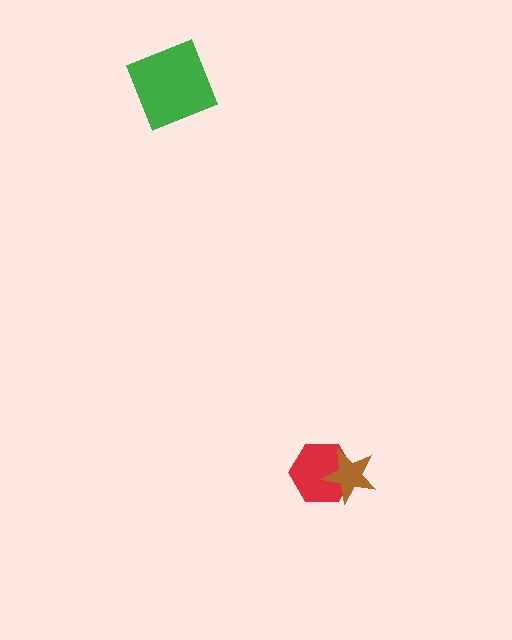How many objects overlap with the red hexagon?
1 object overlaps with the red hexagon.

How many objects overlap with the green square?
0 objects overlap with the green square.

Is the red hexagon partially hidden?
Yes, it is partially covered by another shape.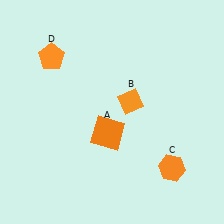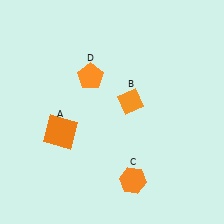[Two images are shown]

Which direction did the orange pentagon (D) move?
The orange pentagon (D) moved right.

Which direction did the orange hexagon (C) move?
The orange hexagon (C) moved left.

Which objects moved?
The objects that moved are: the orange square (A), the orange hexagon (C), the orange pentagon (D).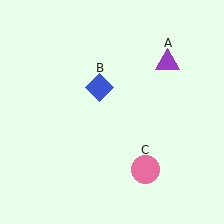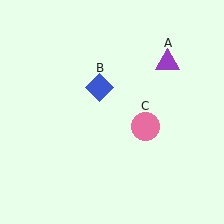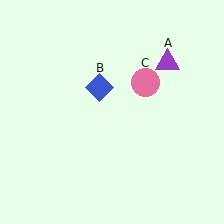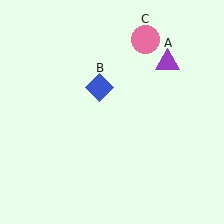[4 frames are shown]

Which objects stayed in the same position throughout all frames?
Purple triangle (object A) and blue diamond (object B) remained stationary.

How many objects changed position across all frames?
1 object changed position: pink circle (object C).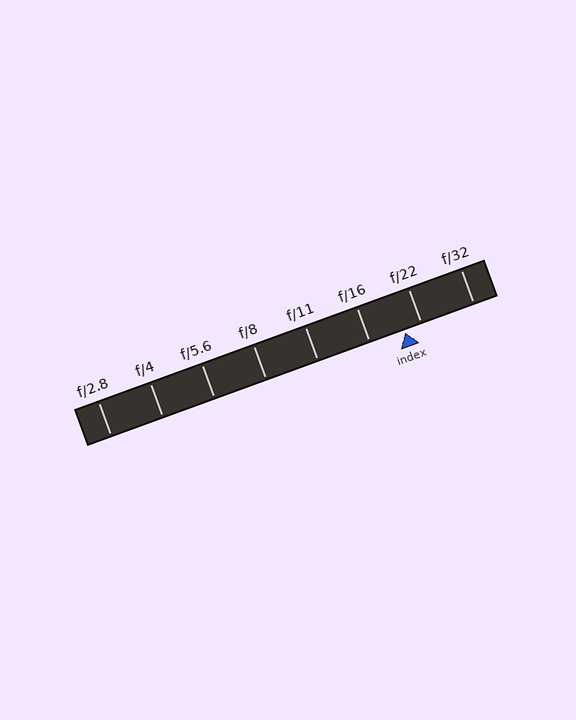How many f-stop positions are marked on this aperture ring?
There are 8 f-stop positions marked.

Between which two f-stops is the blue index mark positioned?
The index mark is between f/16 and f/22.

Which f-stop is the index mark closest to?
The index mark is closest to f/22.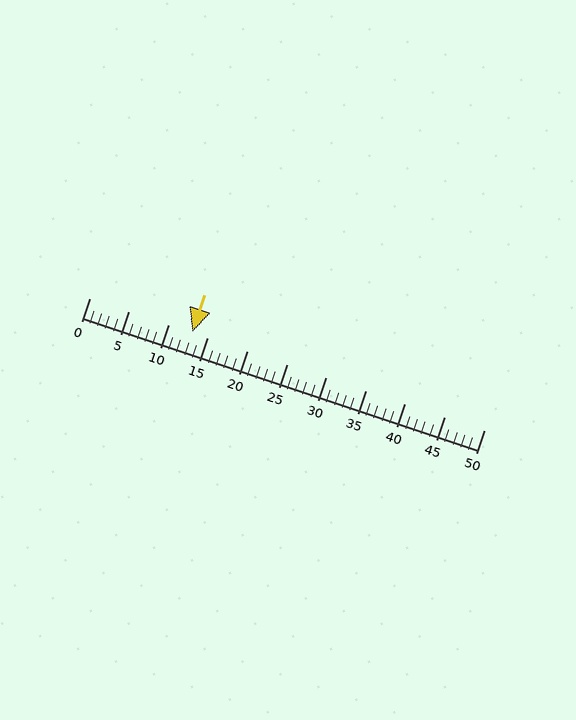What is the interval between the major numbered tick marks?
The major tick marks are spaced 5 units apart.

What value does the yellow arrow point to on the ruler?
The yellow arrow points to approximately 13.